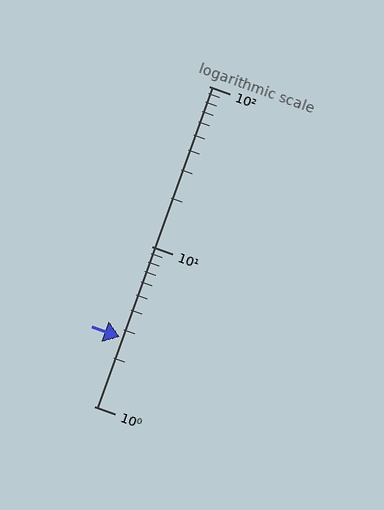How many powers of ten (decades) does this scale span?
The scale spans 2 decades, from 1 to 100.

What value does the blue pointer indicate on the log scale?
The pointer indicates approximately 2.7.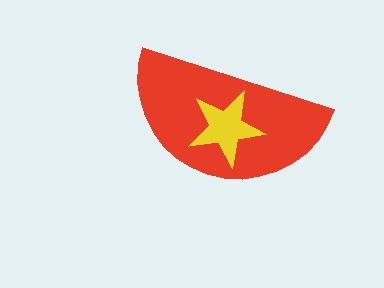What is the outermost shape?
The red semicircle.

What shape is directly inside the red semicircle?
The yellow star.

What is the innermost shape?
The yellow star.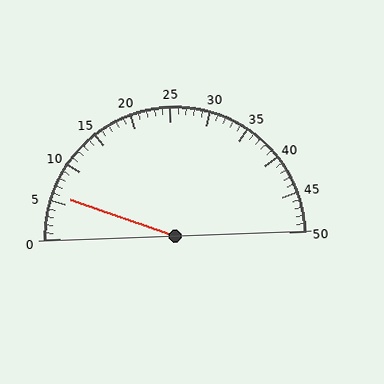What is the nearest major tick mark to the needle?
The nearest major tick mark is 5.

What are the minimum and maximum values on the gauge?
The gauge ranges from 0 to 50.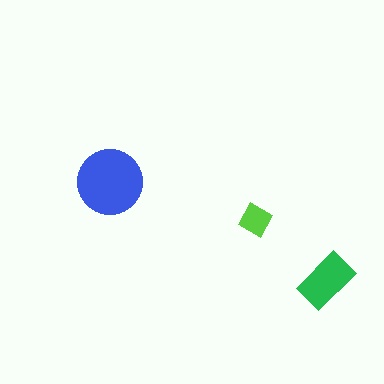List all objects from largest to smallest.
The blue circle, the green rectangle, the lime diamond.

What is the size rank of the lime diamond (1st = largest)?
3rd.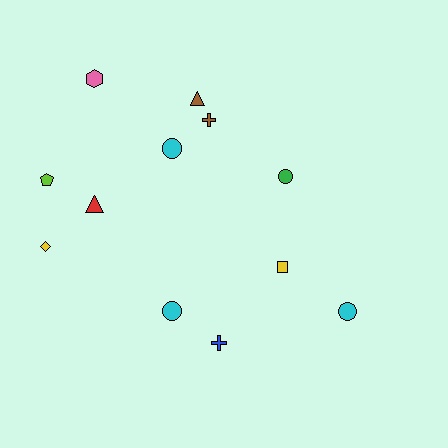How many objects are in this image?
There are 12 objects.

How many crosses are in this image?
There are 2 crosses.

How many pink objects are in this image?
There is 1 pink object.